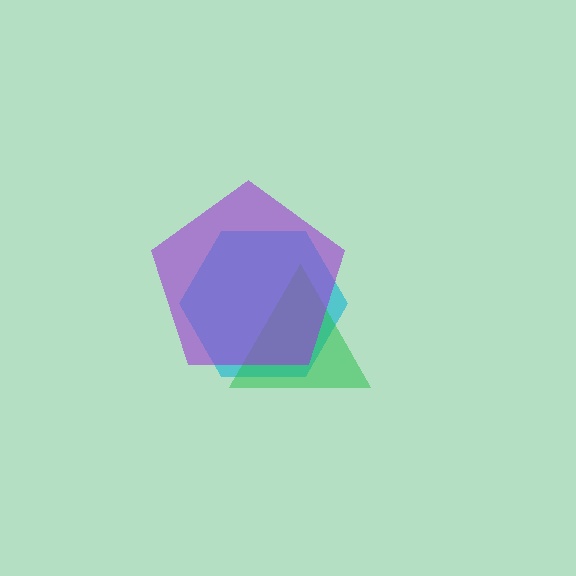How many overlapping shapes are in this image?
There are 3 overlapping shapes in the image.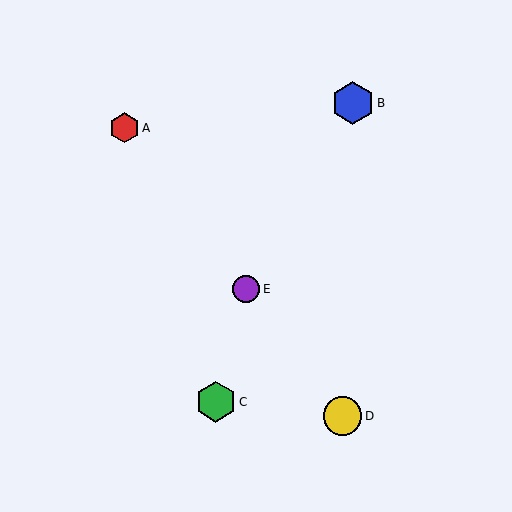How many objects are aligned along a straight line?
3 objects (A, D, E) are aligned along a straight line.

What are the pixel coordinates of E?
Object E is at (246, 289).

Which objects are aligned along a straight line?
Objects A, D, E are aligned along a straight line.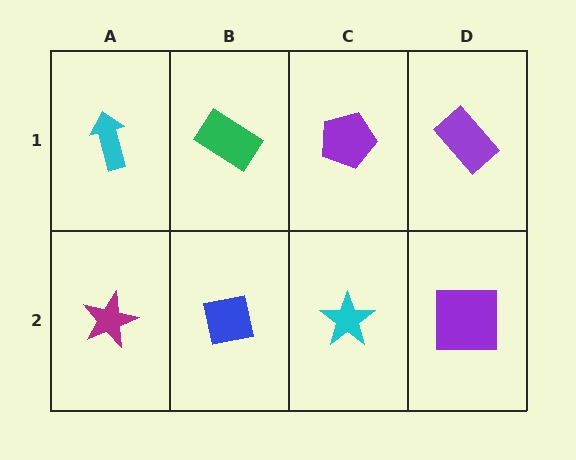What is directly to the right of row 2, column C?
A purple square.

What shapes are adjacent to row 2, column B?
A green rectangle (row 1, column B), a magenta star (row 2, column A), a cyan star (row 2, column C).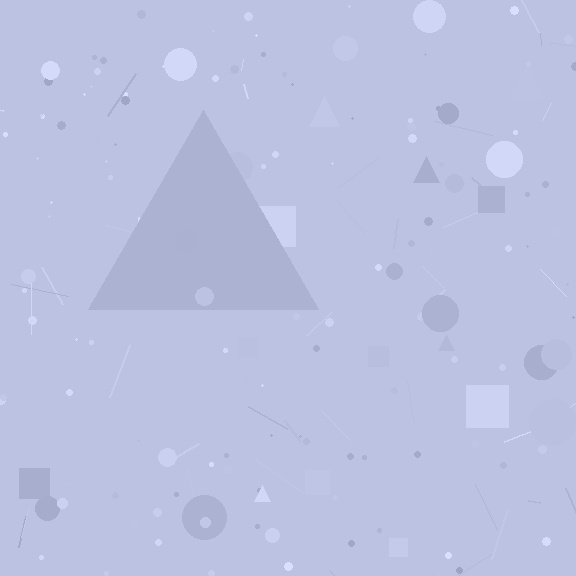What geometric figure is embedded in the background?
A triangle is embedded in the background.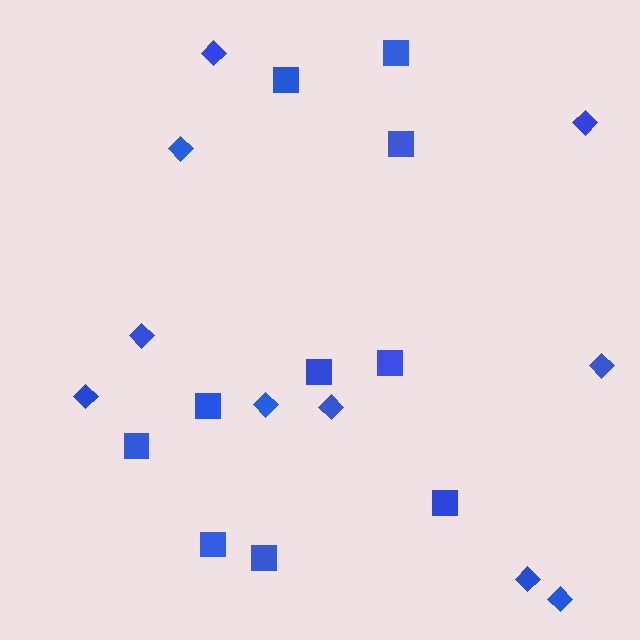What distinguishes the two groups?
There are 2 groups: one group of squares (10) and one group of diamonds (10).